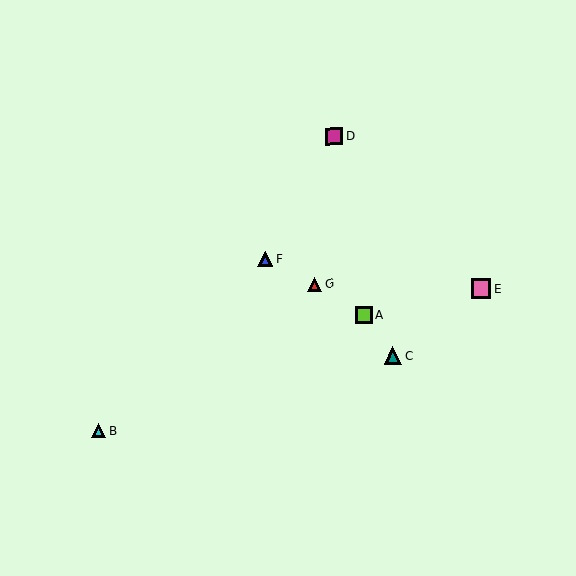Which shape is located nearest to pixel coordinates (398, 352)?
The teal triangle (labeled C) at (393, 355) is nearest to that location.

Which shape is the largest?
The pink square (labeled E) is the largest.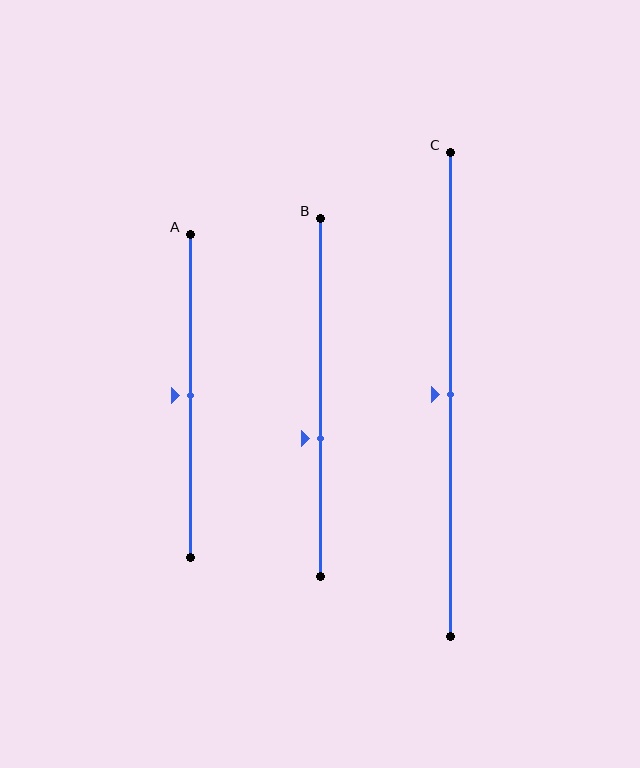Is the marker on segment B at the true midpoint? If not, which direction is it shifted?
No, the marker on segment B is shifted downward by about 12% of the segment length.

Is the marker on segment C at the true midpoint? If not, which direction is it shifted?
Yes, the marker on segment C is at the true midpoint.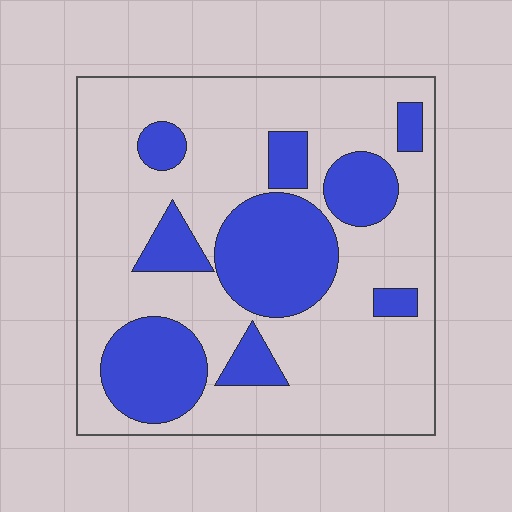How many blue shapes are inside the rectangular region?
9.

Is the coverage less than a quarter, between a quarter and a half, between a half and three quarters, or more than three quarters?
Between a quarter and a half.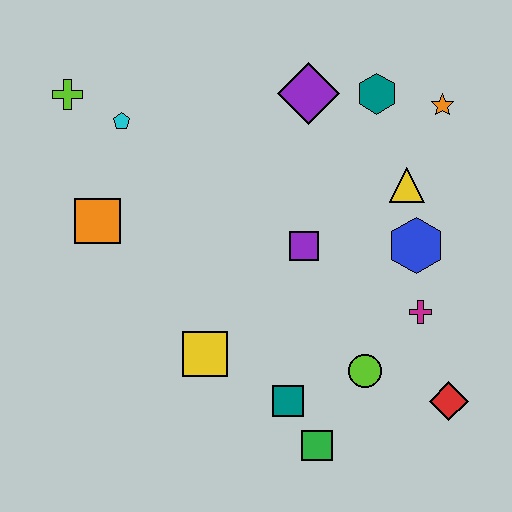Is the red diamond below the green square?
No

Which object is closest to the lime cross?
The cyan pentagon is closest to the lime cross.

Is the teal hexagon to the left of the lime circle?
No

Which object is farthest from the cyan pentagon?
The red diamond is farthest from the cyan pentagon.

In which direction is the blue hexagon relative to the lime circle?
The blue hexagon is above the lime circle.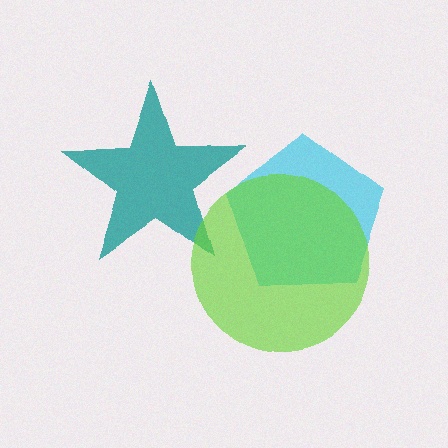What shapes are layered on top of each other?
The layered shapes are: a cyan pentagon, a teal star, a lime circle.